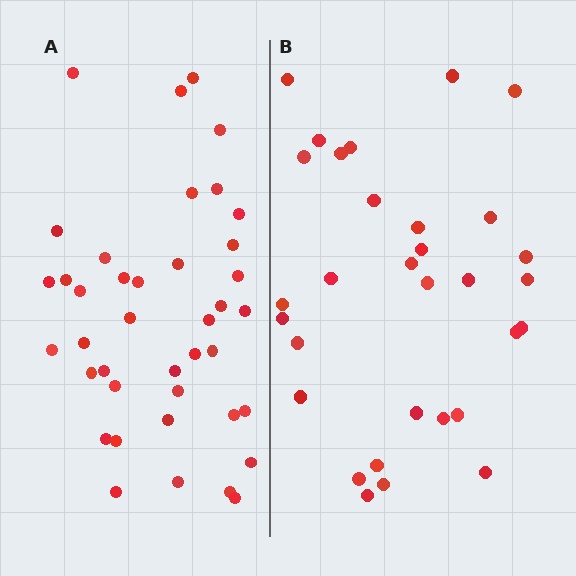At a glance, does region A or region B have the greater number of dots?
Region A (the left region) has more dots.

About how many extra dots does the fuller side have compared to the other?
Region A has roughly 8 or so more dots than region B.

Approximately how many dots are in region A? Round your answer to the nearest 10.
About 40 dots.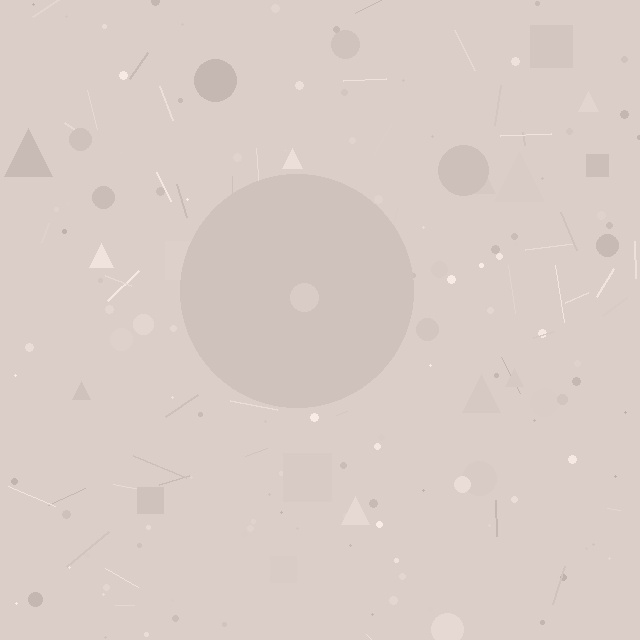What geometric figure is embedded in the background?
A circle is embedded in the background.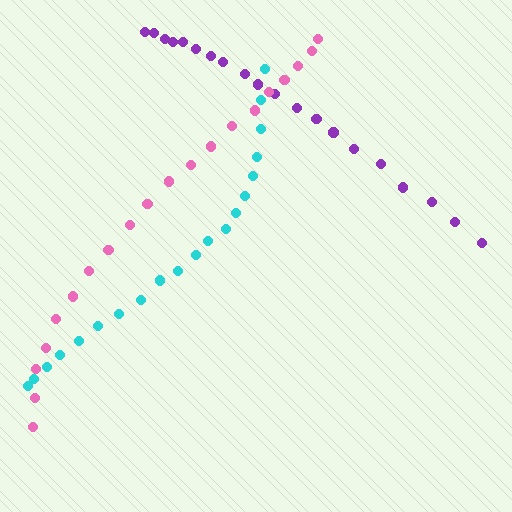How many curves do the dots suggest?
There are 3 distinct paths.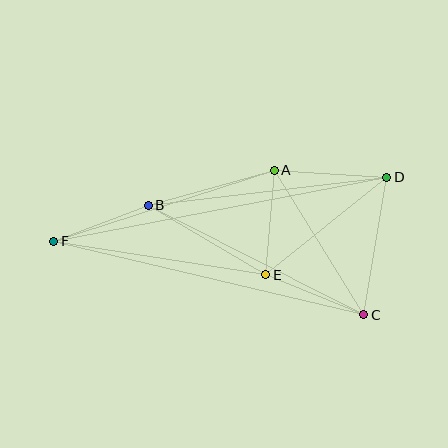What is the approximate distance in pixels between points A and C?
The distance between A and C is approximately 170 pixels.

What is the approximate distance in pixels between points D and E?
The distance between D and E is approximately 156 pixels.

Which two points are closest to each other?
Points B and F are closest to each other.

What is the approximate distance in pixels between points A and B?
The distance between A and B is approximately 131 pixels.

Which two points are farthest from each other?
Points D and F are farthest from each other.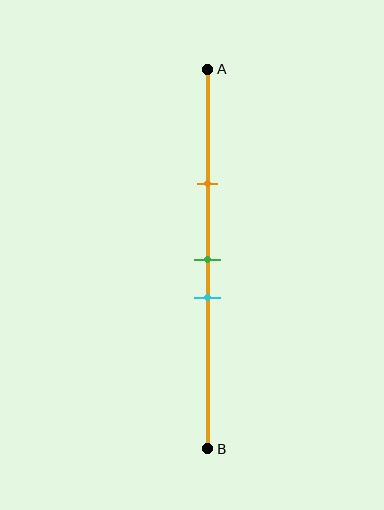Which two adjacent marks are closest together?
The green and cyan marks are the closest adjacent pair.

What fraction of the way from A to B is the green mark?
The green mark is approximately 50% (0.5) of the way from A to B.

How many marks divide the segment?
There are 3 marks dividing the segment.